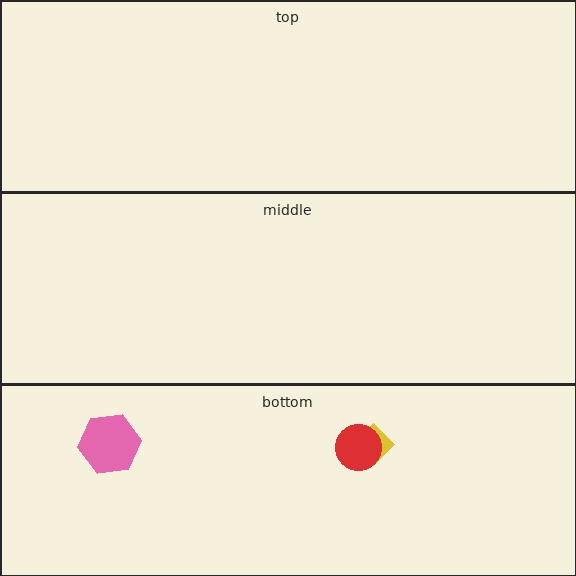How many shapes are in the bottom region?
3.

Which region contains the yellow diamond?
The bottom region.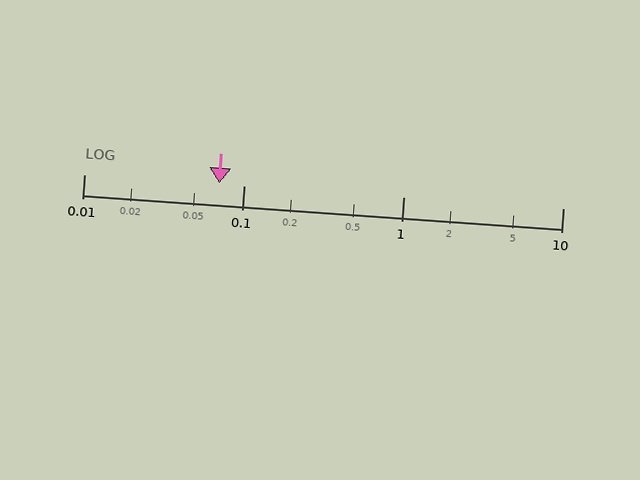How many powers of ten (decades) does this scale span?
The scale spans 3 decades, from 0.01 to 10.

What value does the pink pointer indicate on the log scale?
The pointer indicates approximately 0.07.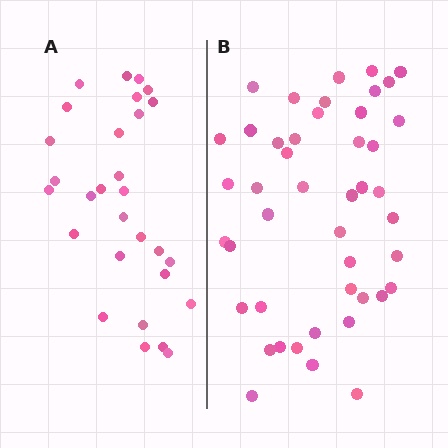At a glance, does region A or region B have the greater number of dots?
Region B (the right region) has more dots.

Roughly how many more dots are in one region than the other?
Region B has approximately 15 more dots than region A.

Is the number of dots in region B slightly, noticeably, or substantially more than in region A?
Region B has substantially more. The ratio is roughly 1.6 to 1.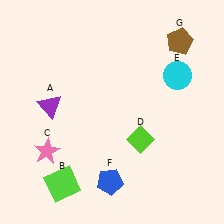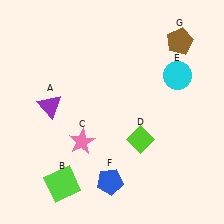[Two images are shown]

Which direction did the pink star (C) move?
The pink star (C) moved right.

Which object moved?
The pink star (C) moved right.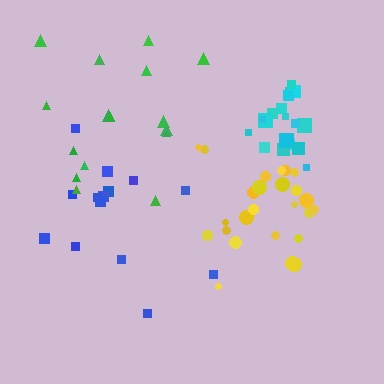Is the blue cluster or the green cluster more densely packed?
Blue.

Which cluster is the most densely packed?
Cyan.